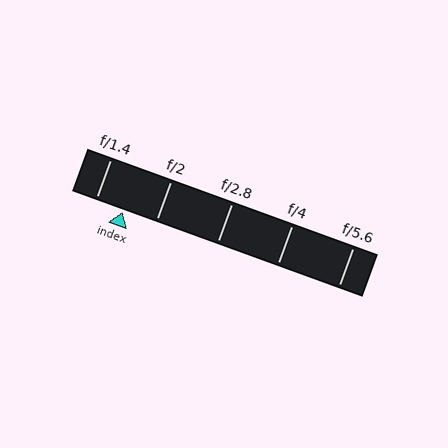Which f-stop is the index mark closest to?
The index mark is closest to f/1.4.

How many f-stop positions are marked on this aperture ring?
There are 5 f-stop positions marked.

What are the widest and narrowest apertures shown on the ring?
The widest aperture shown is f/1.4 and the narrowest is f/5.6.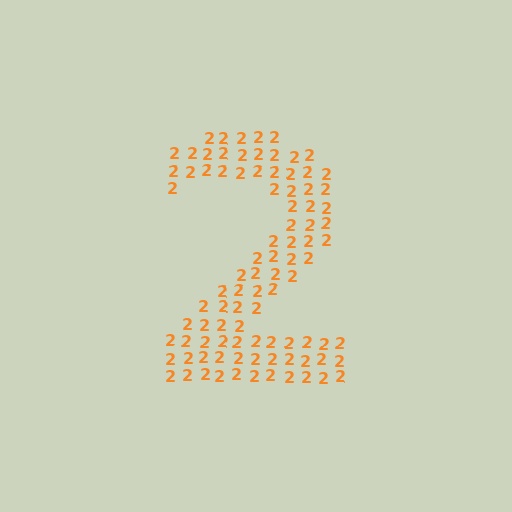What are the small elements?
The small elements are digit 2's.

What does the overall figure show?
The overall figure shows the digit 2.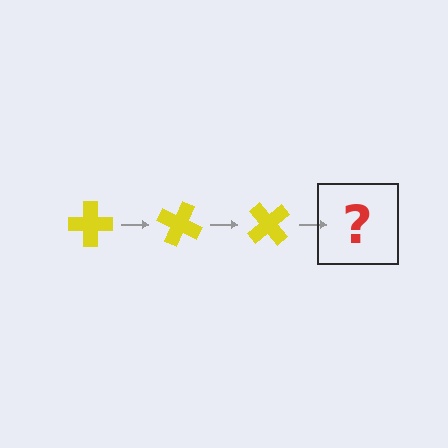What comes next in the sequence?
The next element should be a yellow cross rotated 75 degrees.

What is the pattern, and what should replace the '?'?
The pattern is that the cross rotates 25 degrees each step. The '?' should be a yellow cross rotated 75 degrees.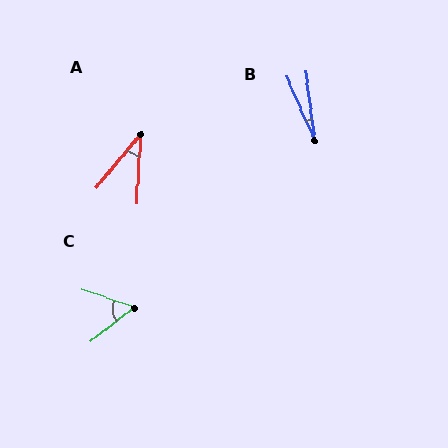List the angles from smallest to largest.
B (17°), A (36°), C (58°).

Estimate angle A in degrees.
Approximately 36 degrees.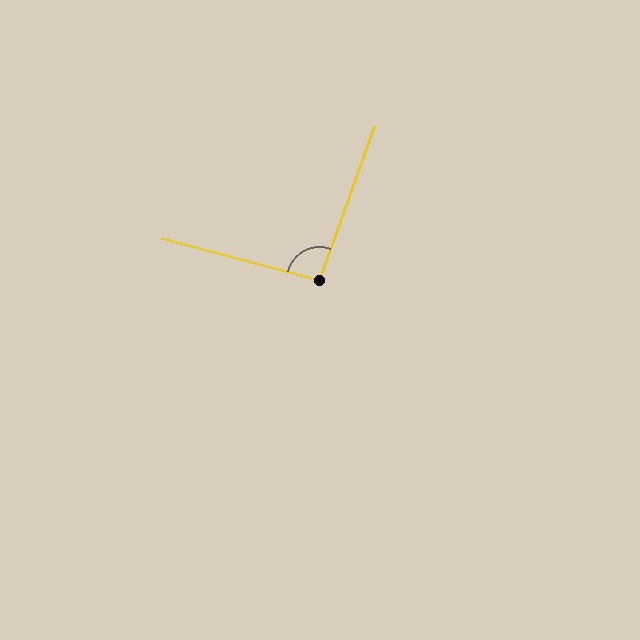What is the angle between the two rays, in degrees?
Approximately 95 degrees.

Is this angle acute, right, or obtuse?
It is obtuse.